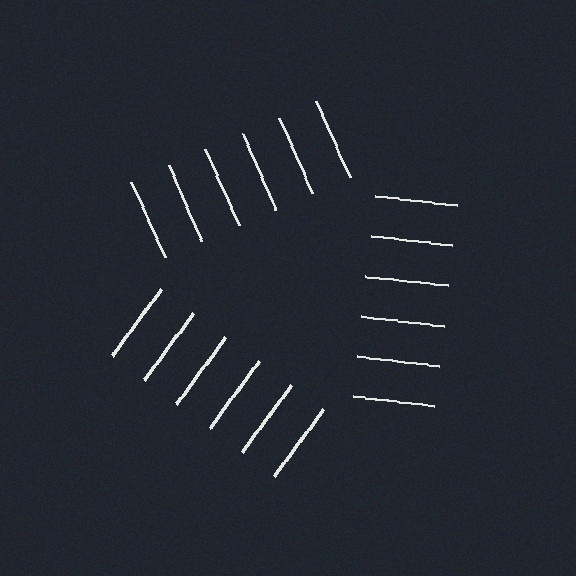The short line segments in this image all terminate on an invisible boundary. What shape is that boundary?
An illusory triangle — the line segments terminate on its edges but no continuous stroke is drawn.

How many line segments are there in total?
18 — 6 along each of the 3 edges.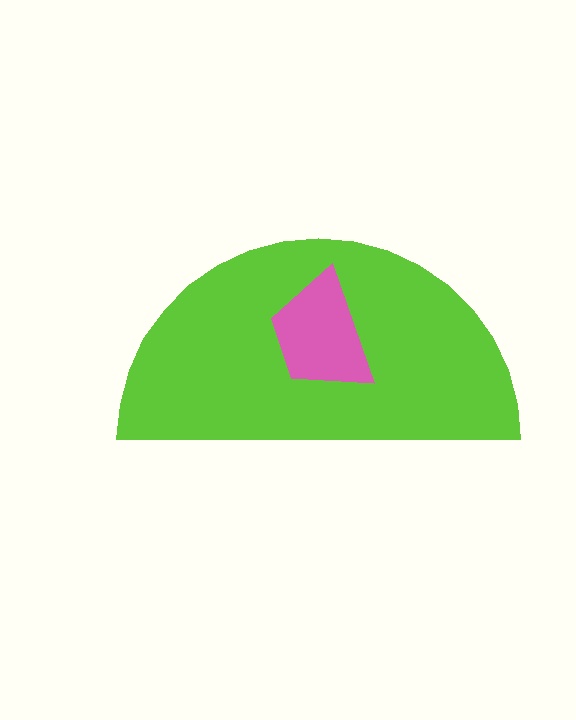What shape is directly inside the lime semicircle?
The pink trapezoid.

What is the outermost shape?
The lime semicircle.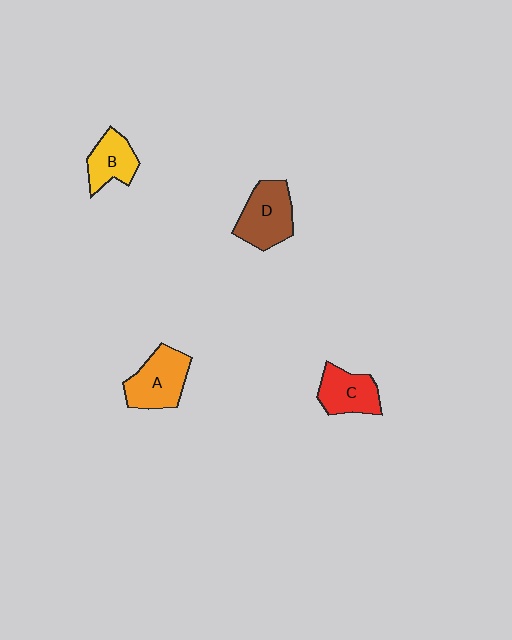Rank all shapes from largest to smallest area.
From largest to smallest: A (orange), D (brown), C (red), B (yellow).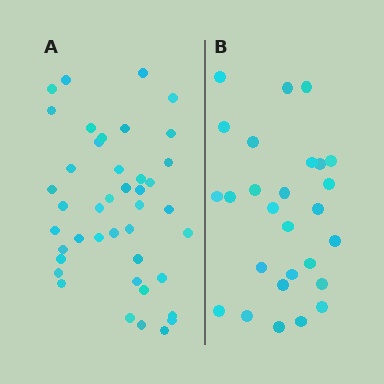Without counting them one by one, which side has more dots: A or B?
Region A (the left region) has more dots.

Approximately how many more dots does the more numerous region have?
Region A has approximately 15 more dots than region B.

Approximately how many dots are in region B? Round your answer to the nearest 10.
About 30 dots. (The exact count is 27, which rounds to 30.)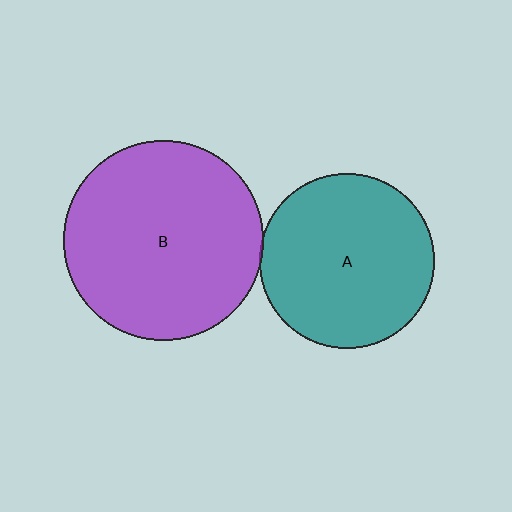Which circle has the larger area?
Circle B (purple).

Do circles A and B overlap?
Yes.